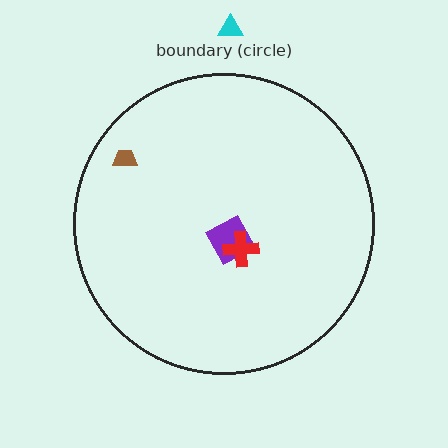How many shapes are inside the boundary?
3 inside, 1 outside.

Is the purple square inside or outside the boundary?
Inside.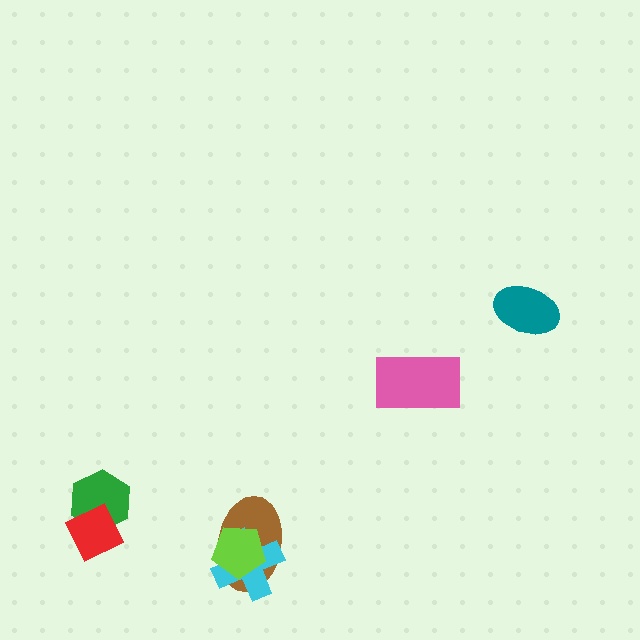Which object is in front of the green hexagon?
The red diamond is in front of the green hexagon.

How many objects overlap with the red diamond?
1 object overlaps with the red diamond.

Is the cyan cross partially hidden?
Yes, it is partially covered by another shape.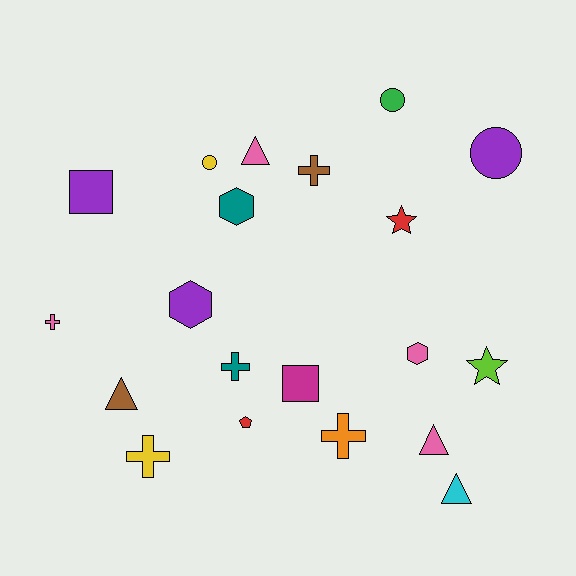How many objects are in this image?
There are 20 objects.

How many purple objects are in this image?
There are 3 purple objects.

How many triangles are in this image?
There are 4 triangles.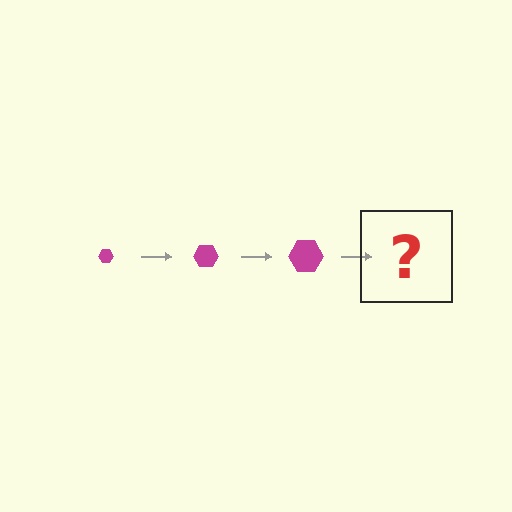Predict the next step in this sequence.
The next step is a magenta hexagon, larger than the previous one.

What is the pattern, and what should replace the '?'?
The pattern is that the hexagon gets progressively larger each step. The '?' should be a magenta hexagon, larger than the previous one.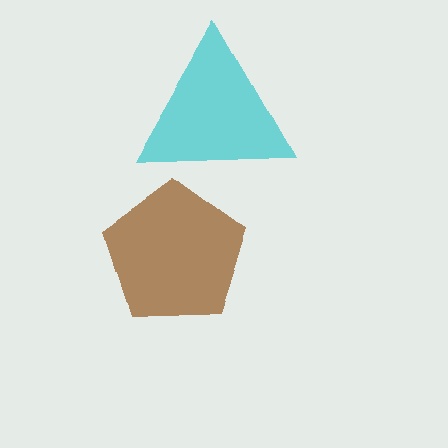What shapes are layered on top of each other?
The layered shapes are: a cyan triangle, a brown pentagon.